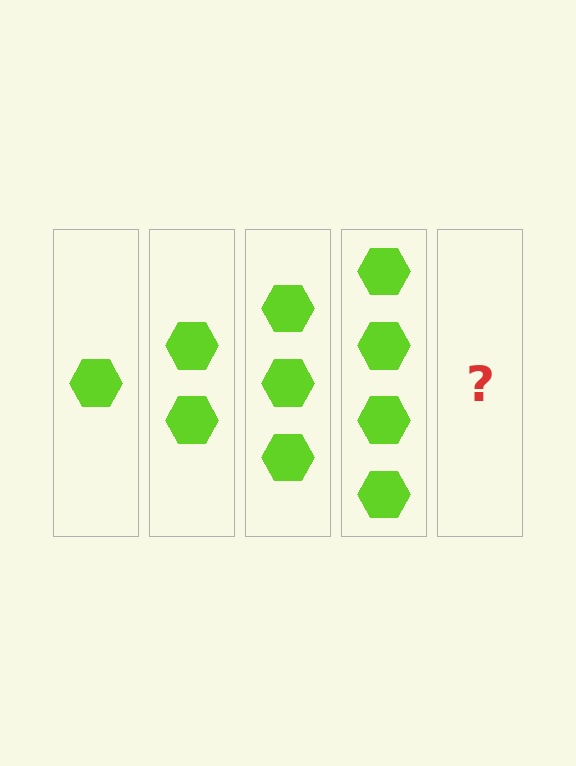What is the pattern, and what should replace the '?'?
The pattern is that each step adds one more hexagon. The '?' should be 5 hexagons.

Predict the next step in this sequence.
The next step is 5 hexagons.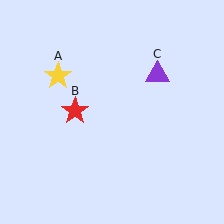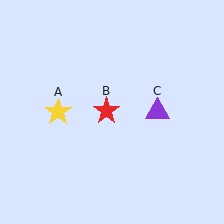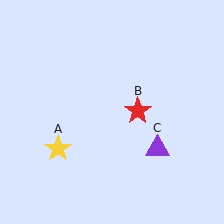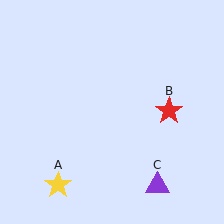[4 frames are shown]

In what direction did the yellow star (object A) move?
The yellow star (object A) moved down.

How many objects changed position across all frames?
3 objects changed position: yellow star (object A), red star (object B), purple triangle (object C).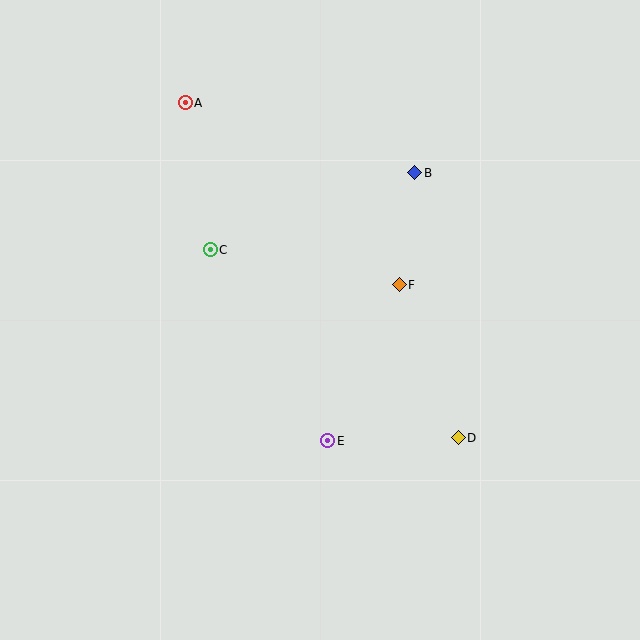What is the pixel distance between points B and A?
The distance between B and A is 240 pixels.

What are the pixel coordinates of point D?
Point D is at (458, 438).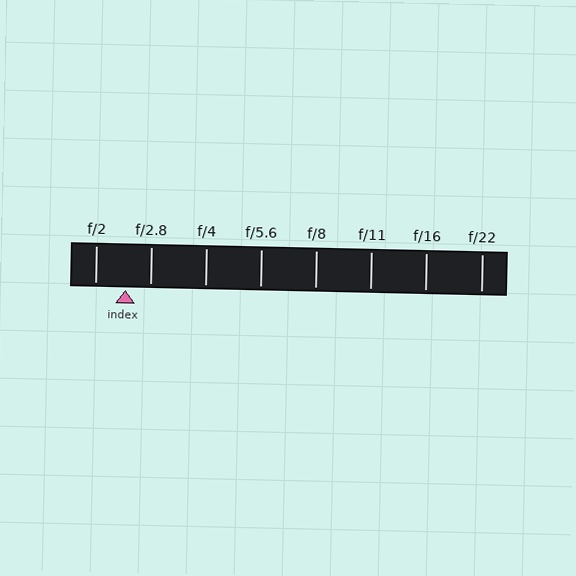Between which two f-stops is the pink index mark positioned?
The index mark is between f/2 and f/2.8.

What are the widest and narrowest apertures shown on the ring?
The widest aperture shown is f/2 and the narrowest is f/22.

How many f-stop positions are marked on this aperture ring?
There are 8 f-stop positions marked.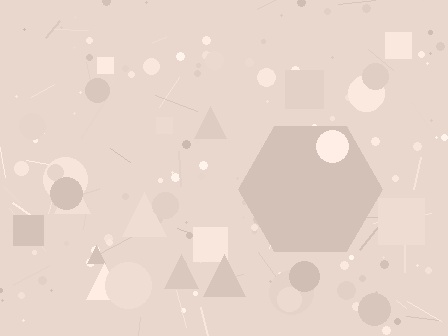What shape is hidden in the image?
A hexagon is hidden in the image.